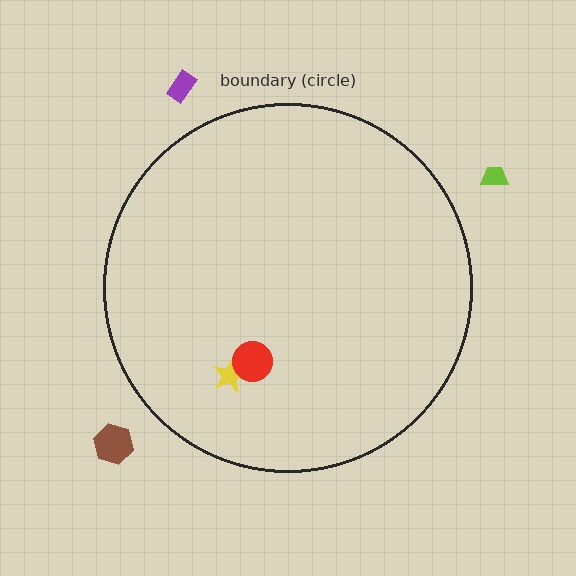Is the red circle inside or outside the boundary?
Inside.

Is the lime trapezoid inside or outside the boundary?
Outside.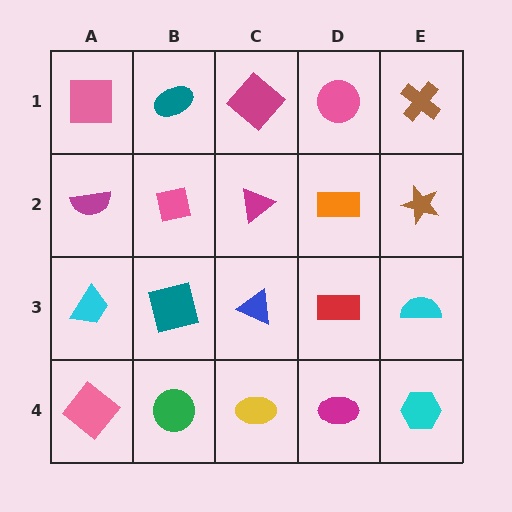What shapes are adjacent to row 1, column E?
A brown star (row 2, column E), a pink circle (row 1, column D).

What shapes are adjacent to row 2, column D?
A pink circle (row 1, column D), a red rectangle (row 3, column D), a magenta triangle (row 2, column C), a brown star (row 2, column E).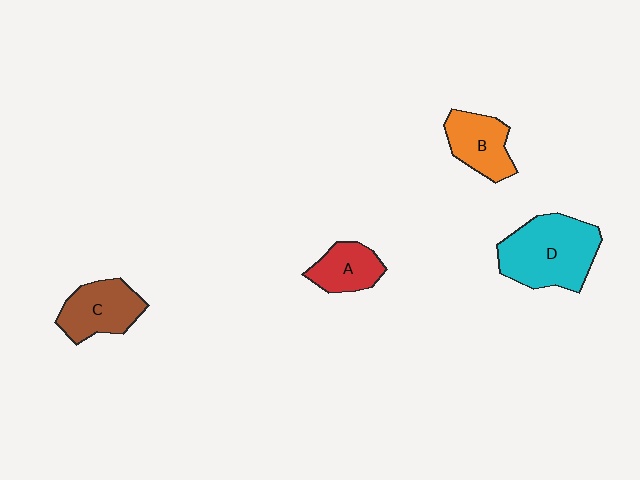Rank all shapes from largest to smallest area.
From largest to smallest: D (cyan), C (brown), B (orange), A (red).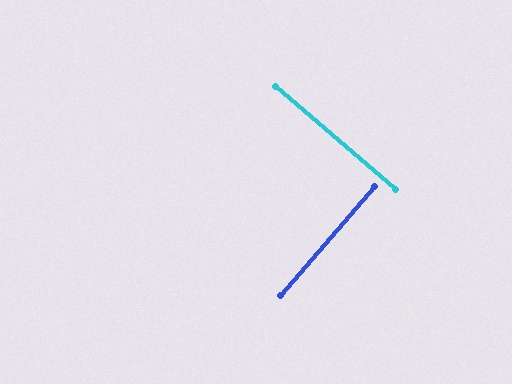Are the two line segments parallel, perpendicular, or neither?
Perpendicular — they meet at approximately 90°.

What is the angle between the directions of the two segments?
Approximately 90 degrees.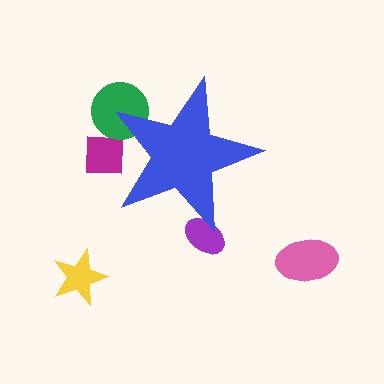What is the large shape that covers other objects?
A blue star.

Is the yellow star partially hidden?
No, the yellow star is fully visible.